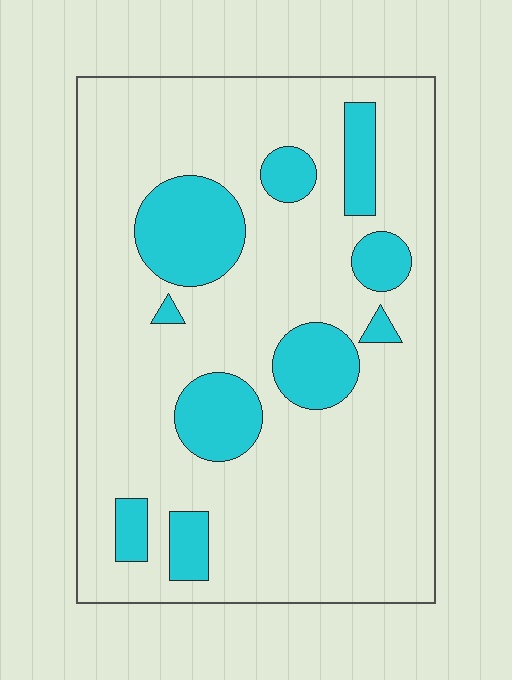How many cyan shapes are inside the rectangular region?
10.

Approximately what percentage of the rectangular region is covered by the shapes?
Approximately 20%.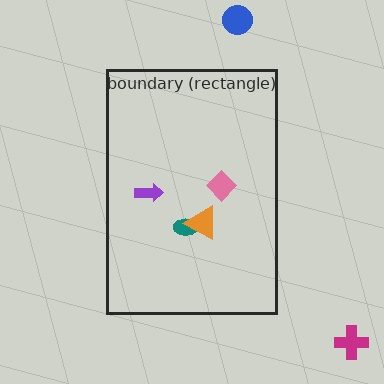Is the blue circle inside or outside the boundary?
Outside.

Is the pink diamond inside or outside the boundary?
Inside.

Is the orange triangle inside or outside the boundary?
Inside.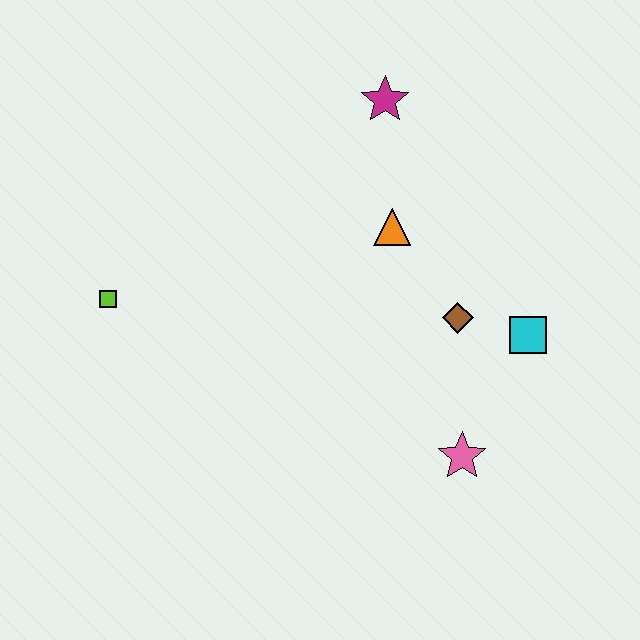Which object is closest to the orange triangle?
The brown diamond is closest to the orange triangle.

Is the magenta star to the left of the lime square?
No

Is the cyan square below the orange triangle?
Yes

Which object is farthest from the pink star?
The lime square is farthest from the pink star.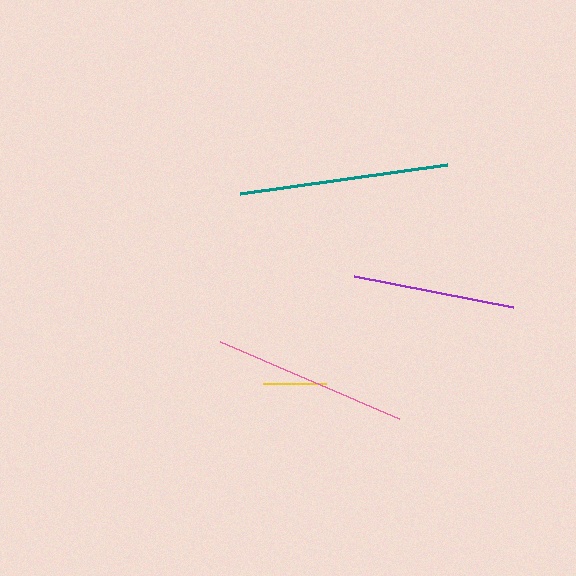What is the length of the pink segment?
The pink segment is approximately 195 pixels long.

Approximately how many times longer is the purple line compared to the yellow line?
The purple line is approximately 2.6 times the length of the yellow line.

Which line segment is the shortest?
The yellow line is the shortest at approximately 63 pixels.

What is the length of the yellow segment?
The yellow segment is approximately 63 pixels long.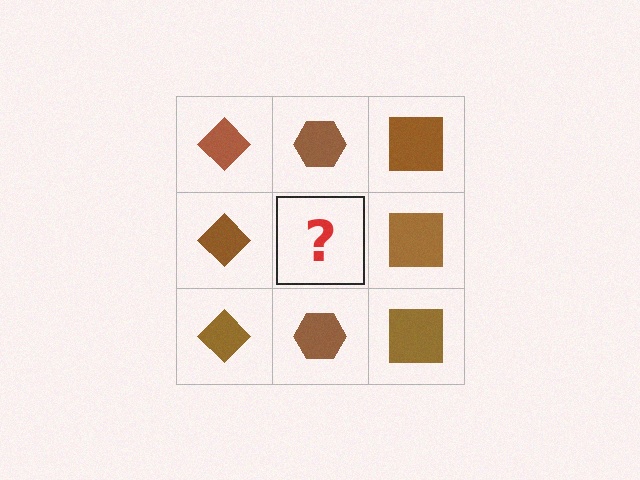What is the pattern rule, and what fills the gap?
The rule is that each column has a consistent shape. The gap should be filled with a brown hexagon.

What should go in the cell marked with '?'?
The missing cell should contain a brown hexagon.